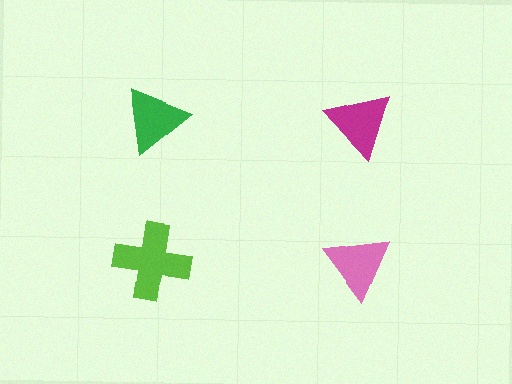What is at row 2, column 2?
A pink triangle.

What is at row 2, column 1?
A lime cross.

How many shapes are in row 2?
2 shapes.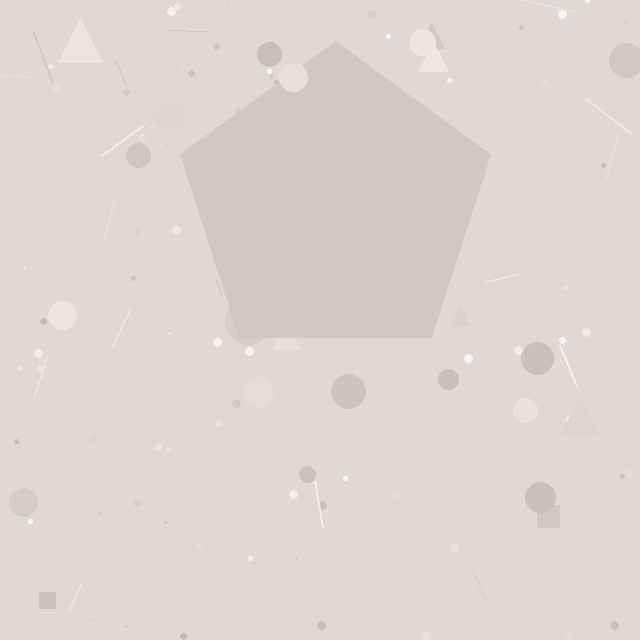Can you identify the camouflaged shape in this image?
The camouflaged shape is a pentagon.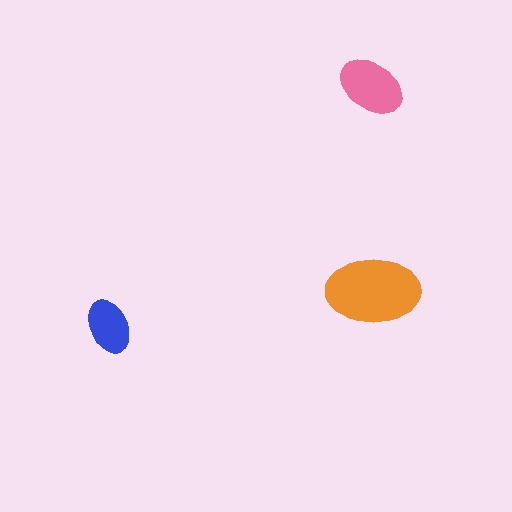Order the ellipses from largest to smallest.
the orange one, the pink one, the blue one.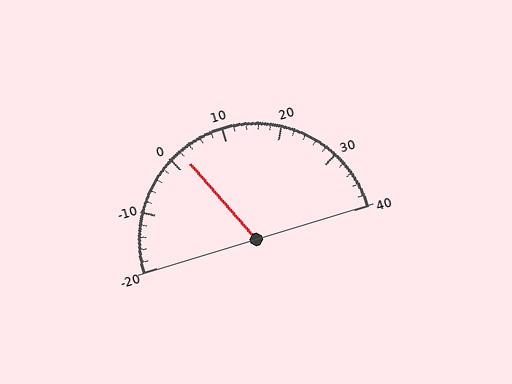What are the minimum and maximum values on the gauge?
The gauge ranges from -20 to 40.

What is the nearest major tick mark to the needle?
The nearest major tick mark is 0.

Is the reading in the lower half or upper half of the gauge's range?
The reading is in the lower half of the range (-20 to 40).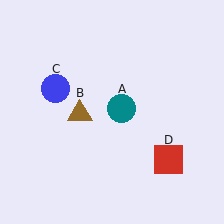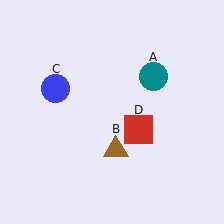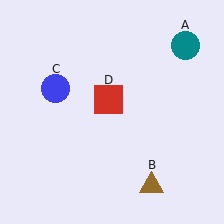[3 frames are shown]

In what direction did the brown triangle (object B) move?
The brown triangle (object B) moved down and to the right.